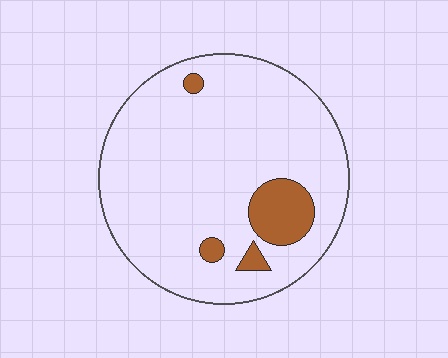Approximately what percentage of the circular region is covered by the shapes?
Approximately 10%.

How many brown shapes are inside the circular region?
4.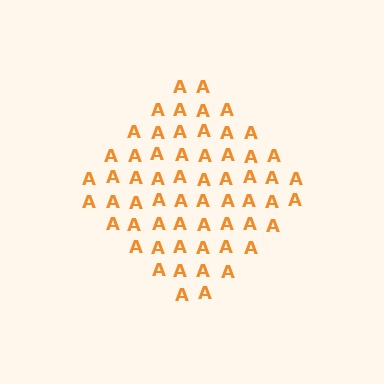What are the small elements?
The small elements are letter A's.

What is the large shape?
The large shape is a diamond.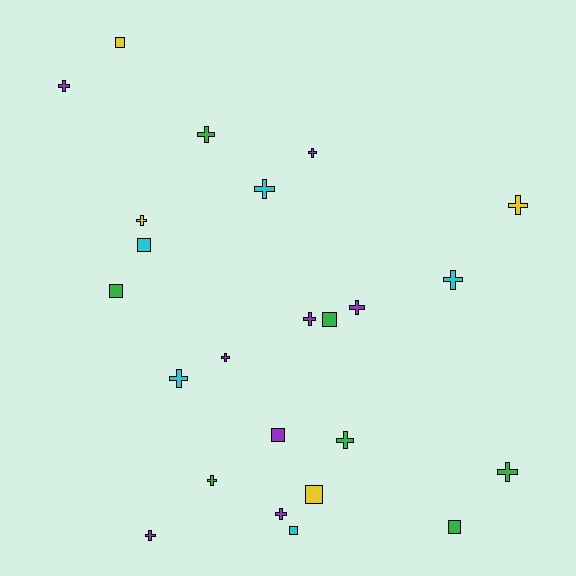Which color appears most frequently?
Purple, with 8 objects.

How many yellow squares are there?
There are 2 yellow squares.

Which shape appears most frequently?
Cross, with 16 objects.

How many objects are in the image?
There are 24 objects.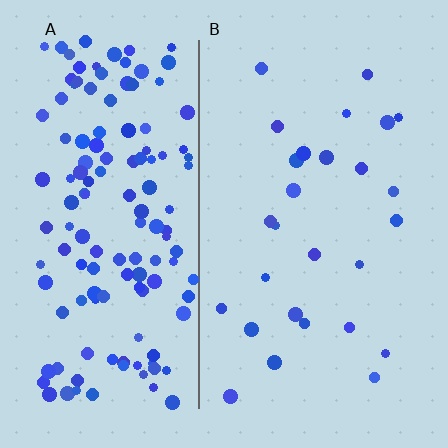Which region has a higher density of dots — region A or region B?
A (the left).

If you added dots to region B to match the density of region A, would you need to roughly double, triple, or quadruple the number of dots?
Approximately quadruple.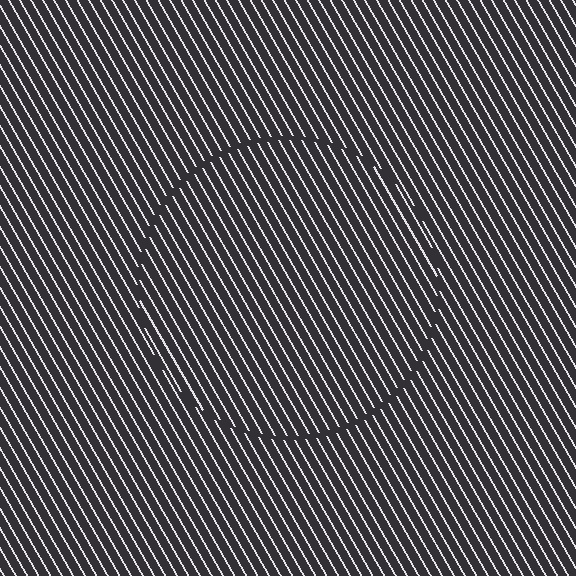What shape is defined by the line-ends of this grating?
An illusory circle. The interior of the shape contains the same grating, shifted by half a period — the contour is defined by the phase discontinuity where line-ends from the inner and outer gratings abut.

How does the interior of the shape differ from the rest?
The interior of the shape contains the same grating, shifted by half a period — the contour is defined by the phase discontinuity where line-ends from the inner and outer gratings abut.